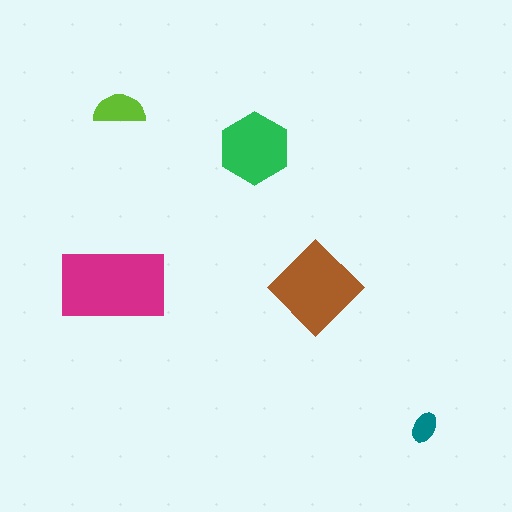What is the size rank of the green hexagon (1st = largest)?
3rd.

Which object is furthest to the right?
The teal ellipse is rightmost.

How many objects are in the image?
There are 5 objects in the image.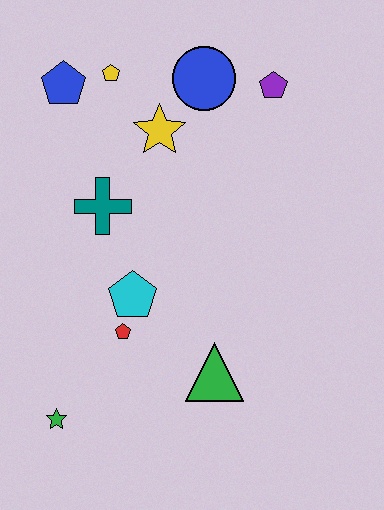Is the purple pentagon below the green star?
No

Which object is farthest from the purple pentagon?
The green star is farthest from the purple pentagon.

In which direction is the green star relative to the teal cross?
The green star is below the teal cross.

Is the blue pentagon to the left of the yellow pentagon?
Yes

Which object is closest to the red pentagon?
The cyan pentagon is closest to the red pentagon.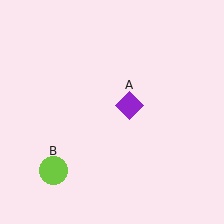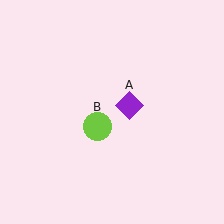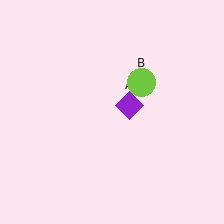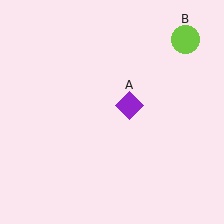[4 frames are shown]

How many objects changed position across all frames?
1 object changed position: lime circle (object B).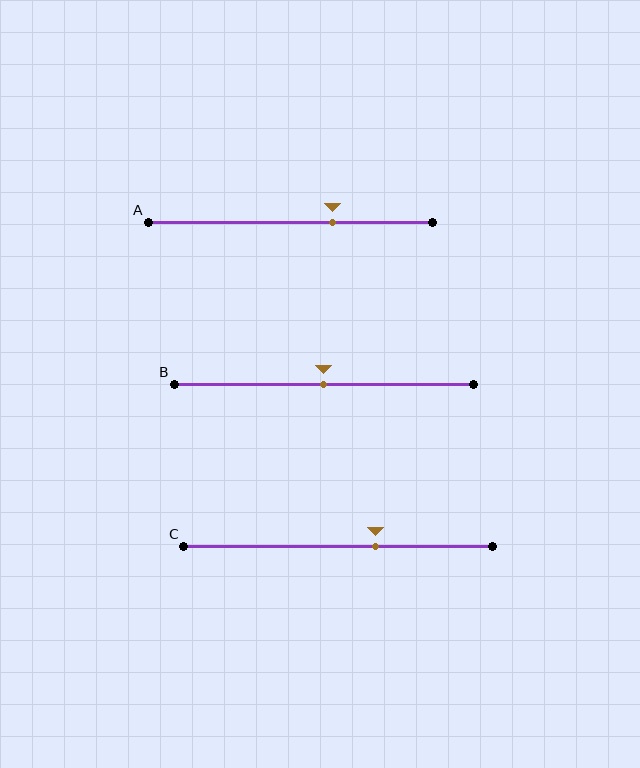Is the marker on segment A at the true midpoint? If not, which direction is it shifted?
No, the marker on segment A is shifted to the right by about 15% of the segment length.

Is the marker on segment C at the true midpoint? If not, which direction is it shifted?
No, the marker on segment C is shifted to the right by about 12% of the segment length.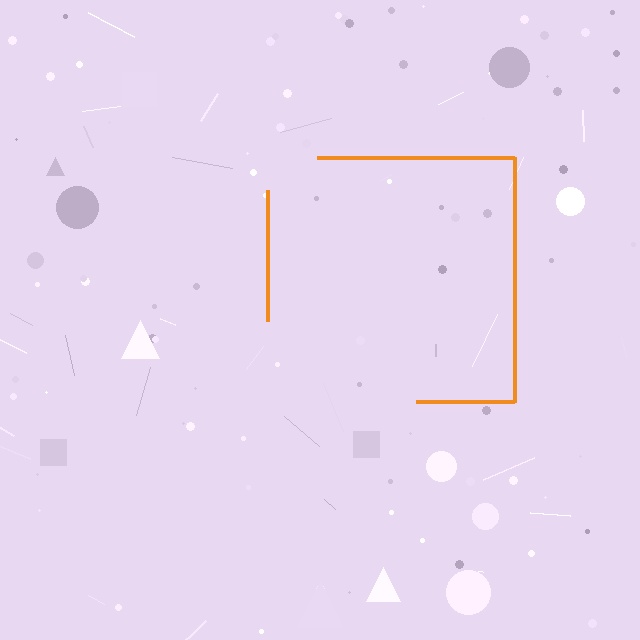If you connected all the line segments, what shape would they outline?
They would outline a square.